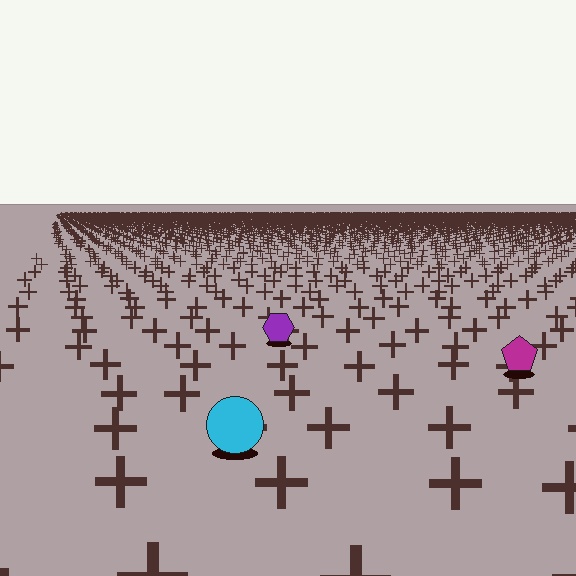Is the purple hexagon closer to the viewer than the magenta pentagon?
No. The magenta pentagon is closer — you can tell from the texture gradient: the ground texture is coarser near it.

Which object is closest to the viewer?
The cyan circle is closest. The texture marks near it are larger and more spread out.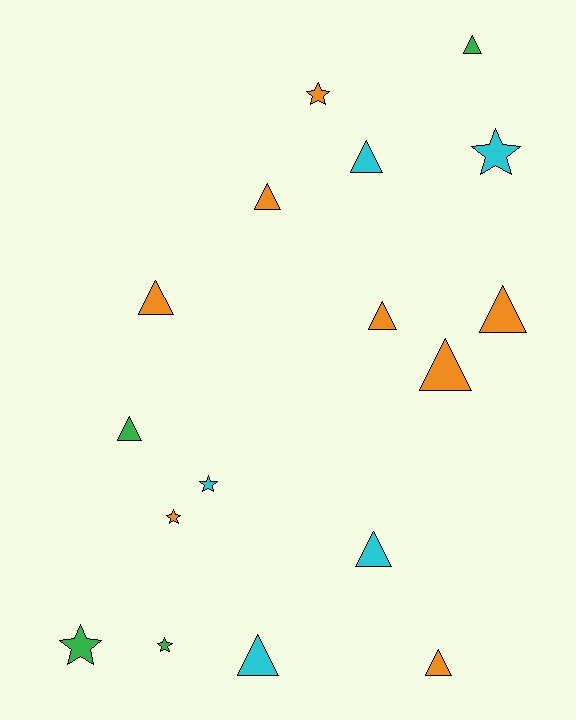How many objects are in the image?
There are 17 objects.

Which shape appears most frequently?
Triangle, with 11 objects.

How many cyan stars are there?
There are 2 cyan stars.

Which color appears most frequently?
Orange, with 8 objects.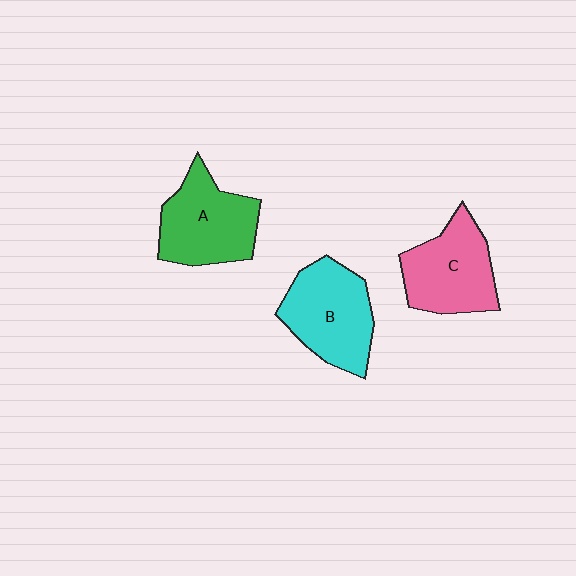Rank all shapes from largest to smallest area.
From largest to smallest: B (cyan), A (green), C (pink).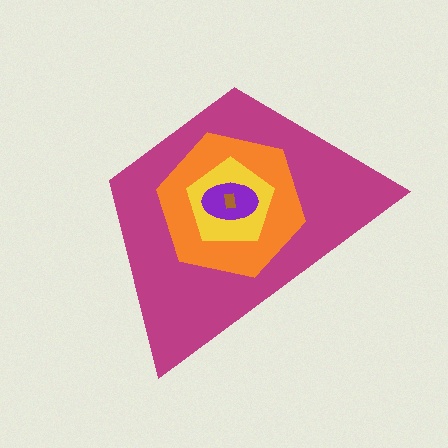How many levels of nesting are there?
5.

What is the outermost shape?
The magenta trapezoid.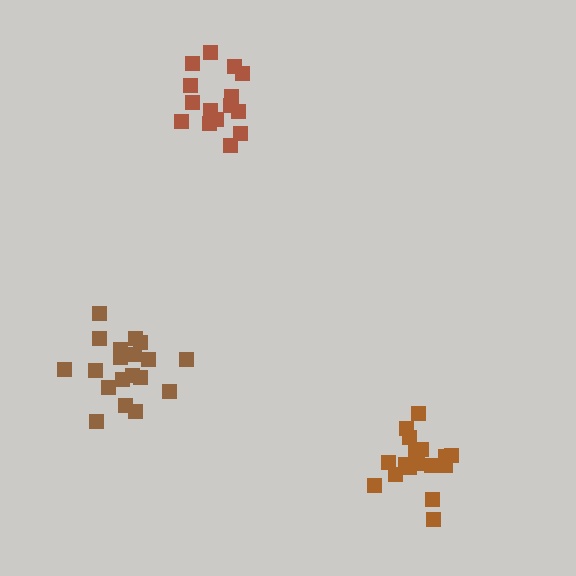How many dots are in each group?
Group 1: 15 dots, Group 2: 18 dots, Group 3: 19 dots (52 total).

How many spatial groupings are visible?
There are 3 spatial groupings.